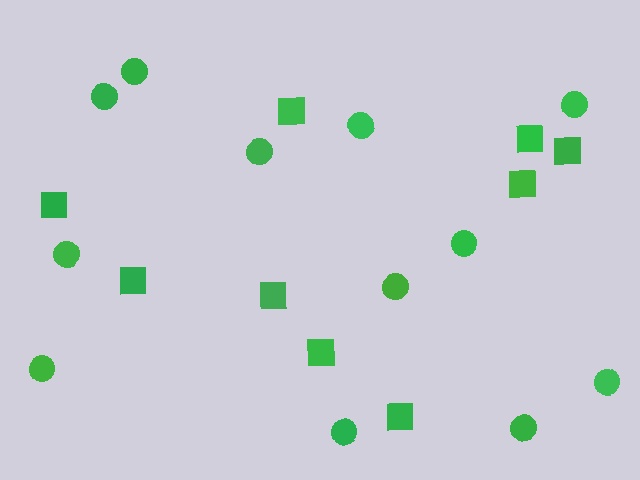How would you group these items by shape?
There are 2 groups: one group of circles (12) and one group of squares (9).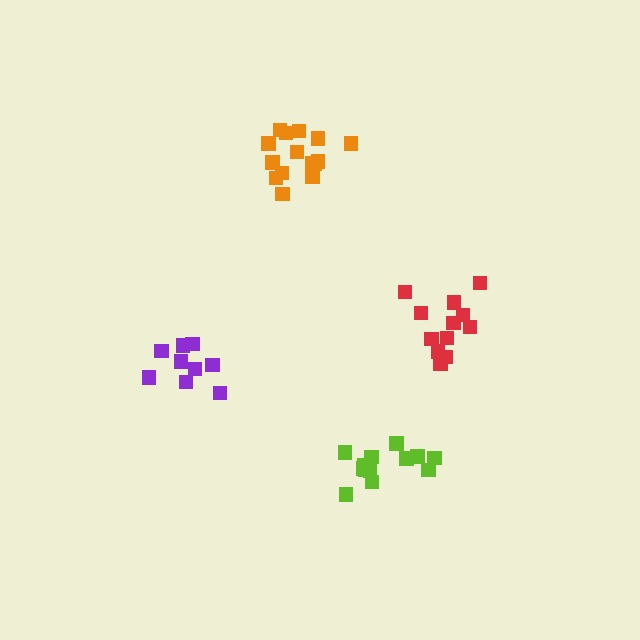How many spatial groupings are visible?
There are 4 spatial groupings.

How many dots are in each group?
Group 1: 15 dots, Group 2: 9 dots, Group 3: 12 dots, Group 4: 13 dots (49 total).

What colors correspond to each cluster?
The clusters are colored: orange, purple, red, lime.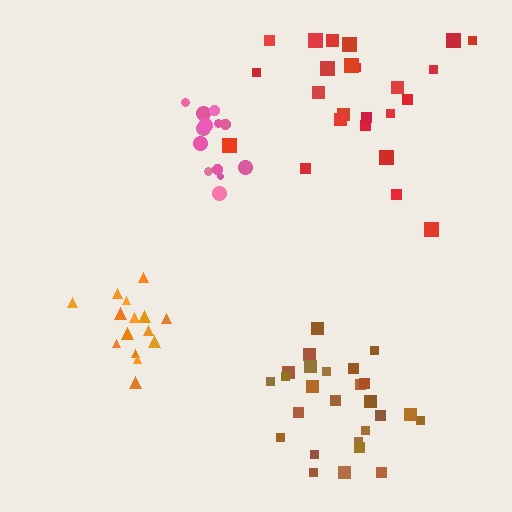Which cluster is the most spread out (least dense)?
Red.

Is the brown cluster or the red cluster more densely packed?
Brown.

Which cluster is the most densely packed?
Orange.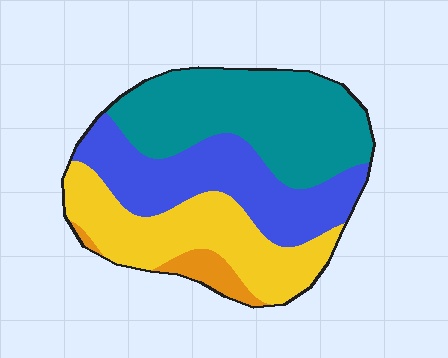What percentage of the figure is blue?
Blue covers roughly 30% of the figure.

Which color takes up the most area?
Teal, at roughly 35%.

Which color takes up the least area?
Orange, at roughly 5%.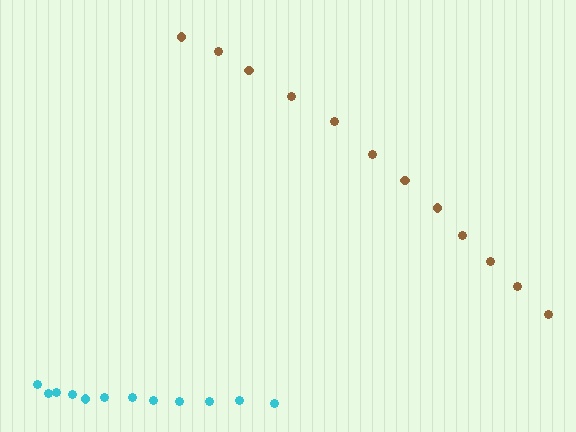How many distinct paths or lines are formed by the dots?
There are 2 distinct paths.